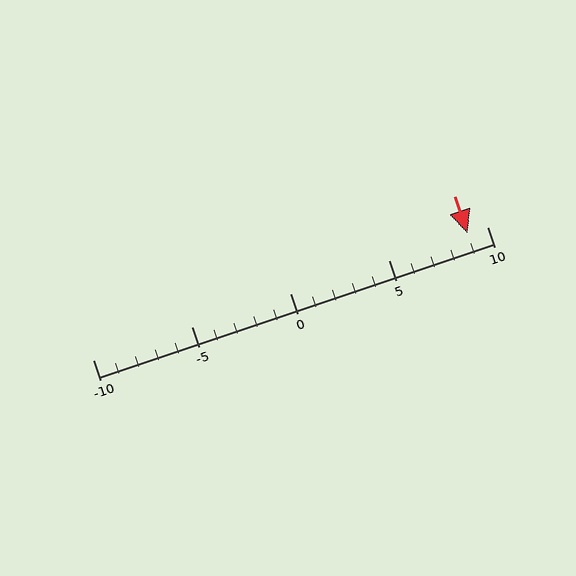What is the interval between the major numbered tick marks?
The major tick marks are spaced 5 units apart.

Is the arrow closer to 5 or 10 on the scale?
The arrow is closer to 10.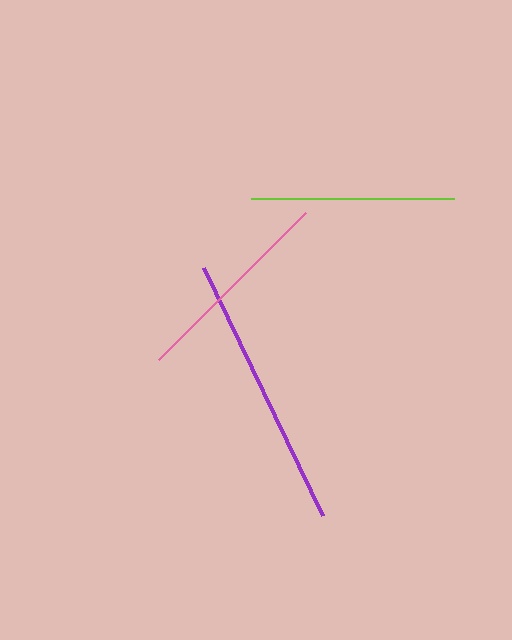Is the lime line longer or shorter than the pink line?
The pink line is longer than the lime line.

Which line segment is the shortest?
The lime line is the shortest at approximately 203 pixels.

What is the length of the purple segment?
The purple segment is approximately 274 pixels long.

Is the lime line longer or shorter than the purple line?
The purple line is longer than the lime line.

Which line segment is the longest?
The purple line is the longest at approximately 274 pixels.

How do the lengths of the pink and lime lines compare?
The pink and lime lines are approximately the same length.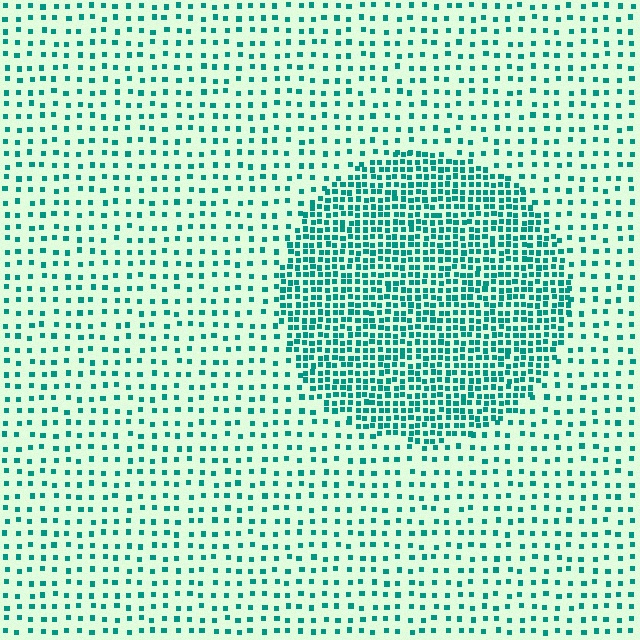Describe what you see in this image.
The image contains small teal elements arranged at two different densities. A circle-shaped region is visible where the elements are more densely packed than the surrounding area.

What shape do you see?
I see a circle.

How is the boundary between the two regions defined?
The boundary is defined by a change in element density (approximately 2.7x ratio). All elements are the same color, size, and shape.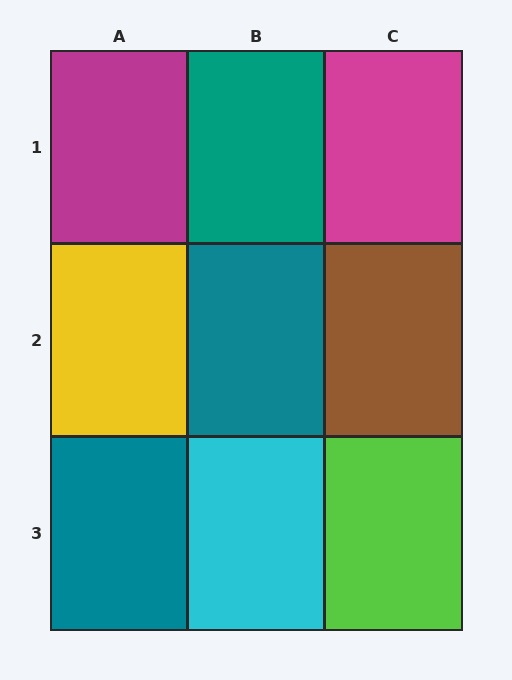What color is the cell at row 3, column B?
Cyan.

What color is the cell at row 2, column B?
Teal.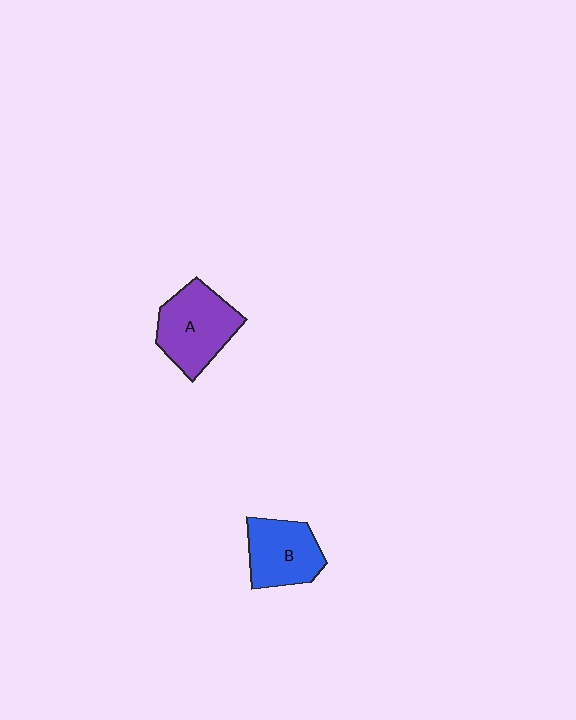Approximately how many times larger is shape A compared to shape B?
Approximately 1.2 times.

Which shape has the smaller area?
Shape B (blue).